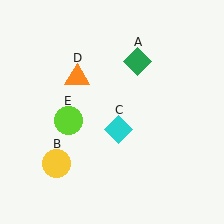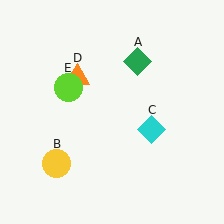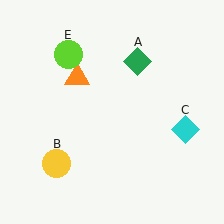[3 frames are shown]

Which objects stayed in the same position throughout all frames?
Green diamond (object A) and yellow circle (object B) and orange triangle (object D) remained stationary.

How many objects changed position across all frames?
2 objects changed position: cyan diamond (object C), lime circle (object E).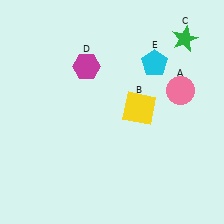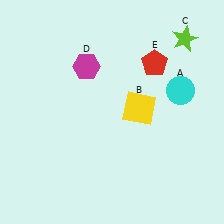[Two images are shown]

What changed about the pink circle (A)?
In Image 1, A is pink. In Image 2, it changed to cyan.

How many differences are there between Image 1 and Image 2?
There are 3 differences between the two images.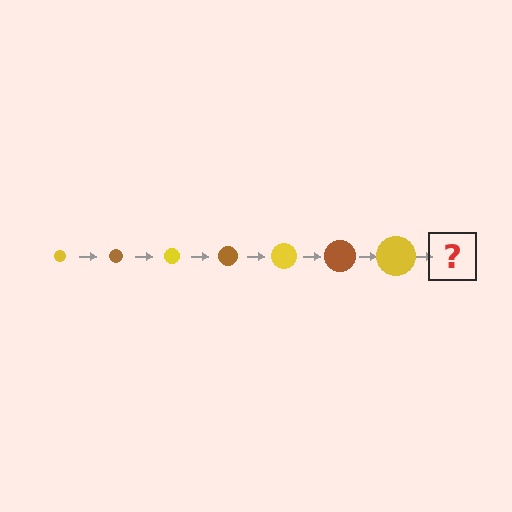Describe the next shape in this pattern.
It should be a brown circle, larger than the previous one.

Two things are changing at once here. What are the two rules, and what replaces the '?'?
The two rules are that the circle grows larger each step and the color cycles through yellow and brown. The '?' should be a brown circle, larger than the previous one.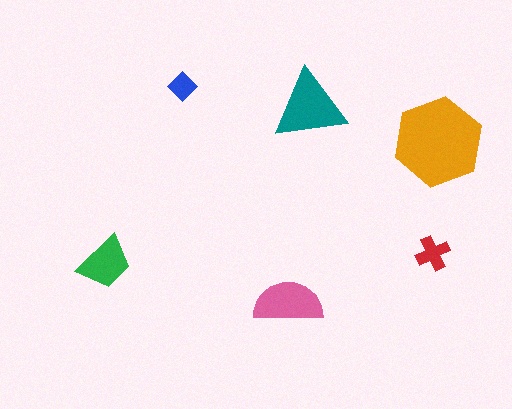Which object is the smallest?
The blue diamond.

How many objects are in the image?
There are 6 objects in the image.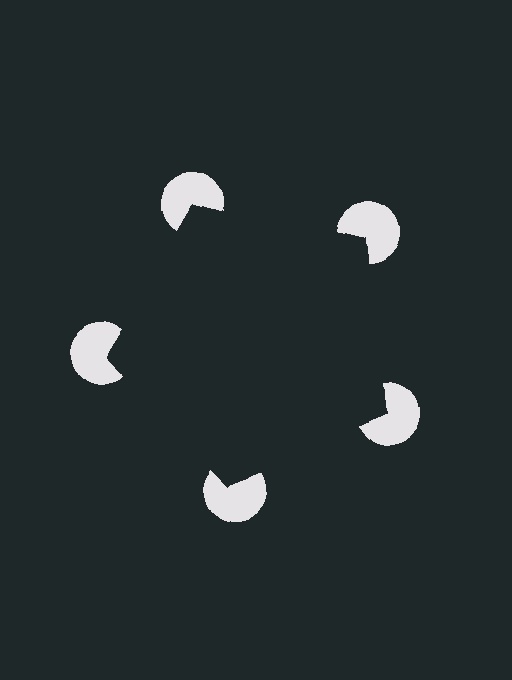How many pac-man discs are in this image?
There are 5 — one at each vertex of the illusory pentagon.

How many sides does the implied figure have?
5 sides.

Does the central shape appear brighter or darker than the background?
It typically appears slightly darker than the background, even though no actual brightness change is drawn.